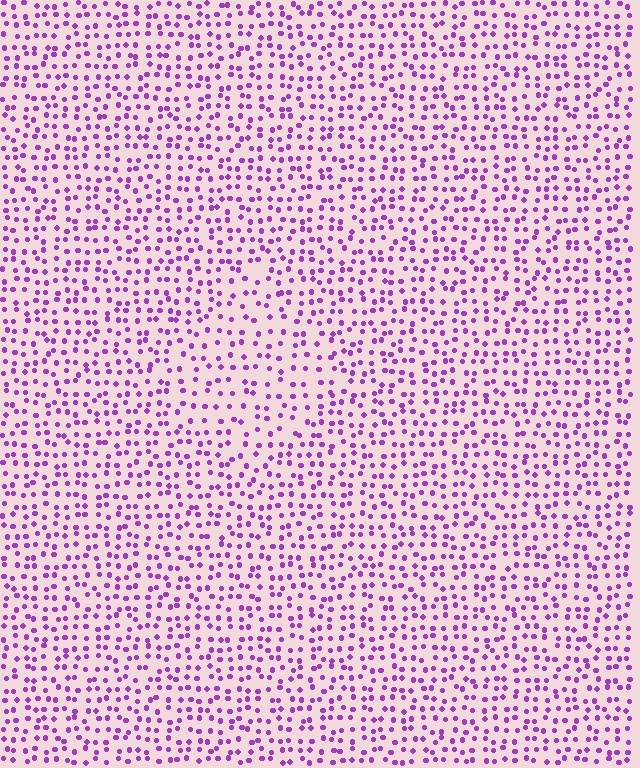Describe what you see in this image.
The image contains small purple elements arranged at two different densities. A diamond-shaped region is visible where the elements are less densely packed than the surrounding area.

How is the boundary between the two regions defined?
The boundary is defined by a change in element density (approximately 1.5x ratio). All elements are the same color, size, and shape.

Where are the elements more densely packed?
The elements are more densely packed outside the diamond boundary.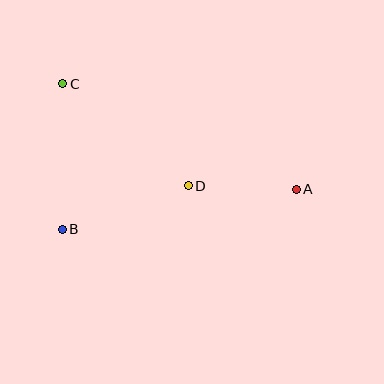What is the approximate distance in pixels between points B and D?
The distance between B and D is approximately 133 pixels.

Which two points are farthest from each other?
Points A and C are farthest from each other.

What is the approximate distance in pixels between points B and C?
The distance between B and C is approximately 146 pixels.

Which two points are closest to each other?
Points A and D are closest to each other.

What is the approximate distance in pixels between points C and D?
The distance between C and D is approximately 162 pixels.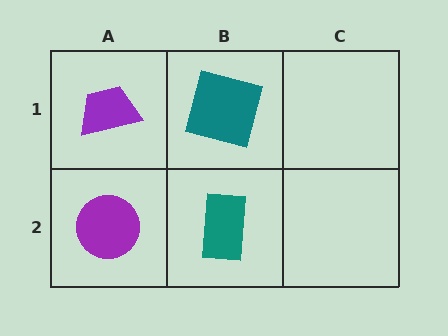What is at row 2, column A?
A purple circle.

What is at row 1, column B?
A teal square.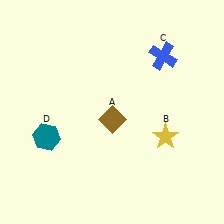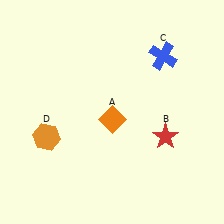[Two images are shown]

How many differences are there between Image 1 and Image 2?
There are 3 differences between the two images.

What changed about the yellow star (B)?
In Image 1, B is yellow. In Image 2, it changed to red.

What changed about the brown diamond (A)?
In Image 1, A is brown. In Image 2, it changed to orange.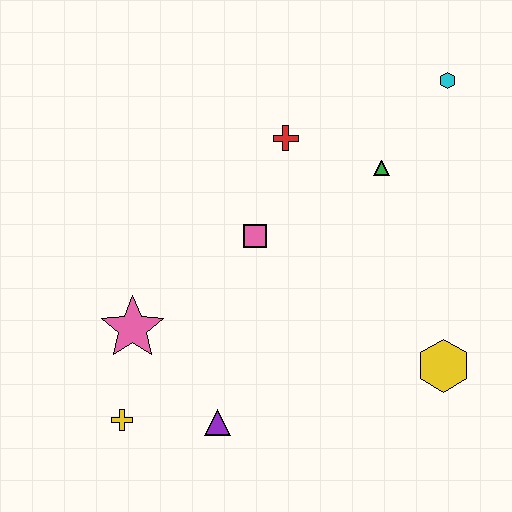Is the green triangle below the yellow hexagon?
No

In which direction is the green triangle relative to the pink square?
The green triangle is to the right of the pink square.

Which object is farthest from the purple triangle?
The cyan hexagon is farthest from the purple triangle.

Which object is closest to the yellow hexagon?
The green triangle is closest to the yellow hexagon.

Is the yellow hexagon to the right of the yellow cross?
Yes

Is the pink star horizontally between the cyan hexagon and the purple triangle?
No